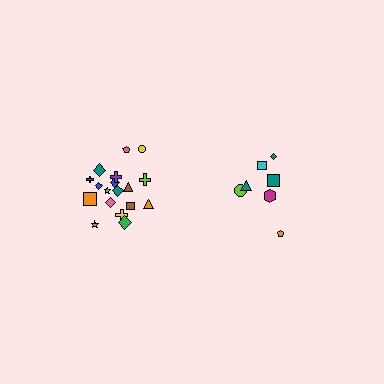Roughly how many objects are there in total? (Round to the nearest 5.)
Roughly 25 objects in total.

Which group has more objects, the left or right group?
The left group.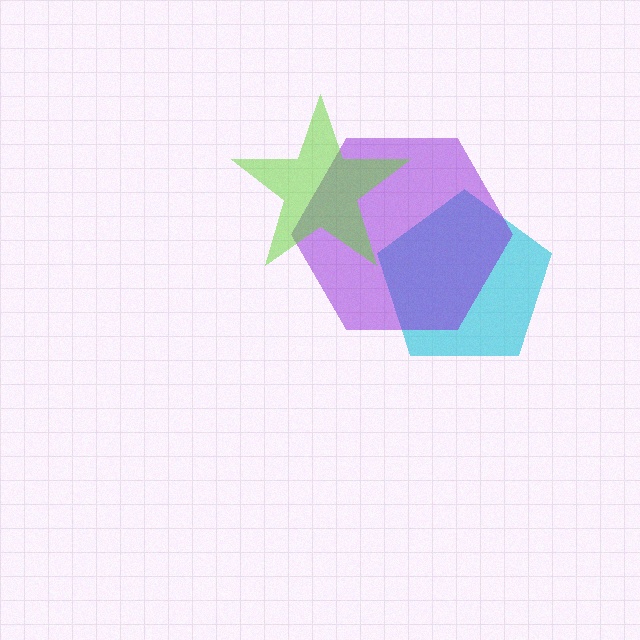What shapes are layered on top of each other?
The layered shapes are: a cyan pentagon, a purple hexagon, a lime star.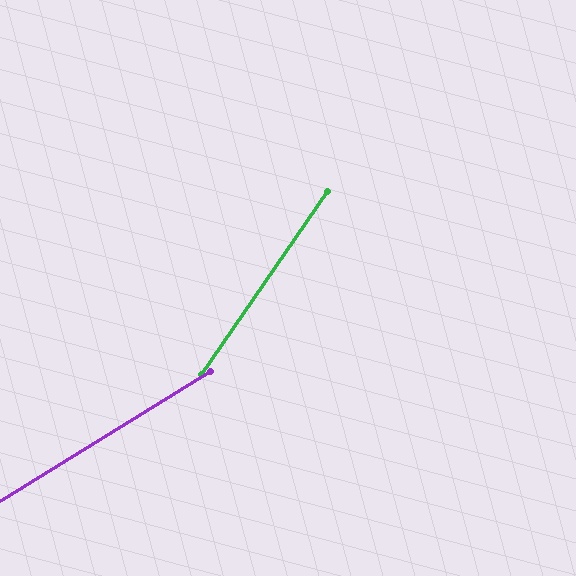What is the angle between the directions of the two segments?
Approximately 24 degrees.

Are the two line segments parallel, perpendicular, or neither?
Neither parallel nor perpendicular — they differ by about 24°.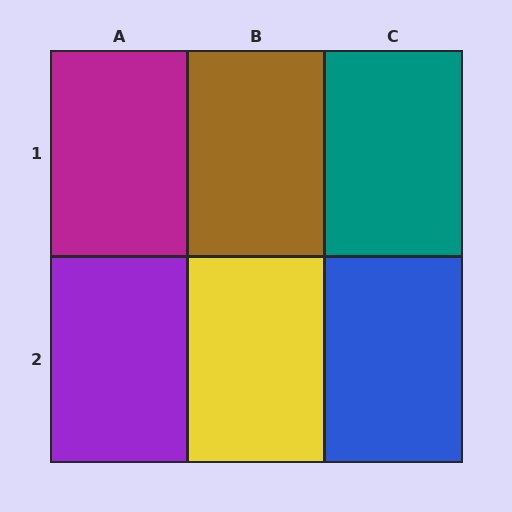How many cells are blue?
1 cell is blue.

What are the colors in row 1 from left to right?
Magenta, brown, teal.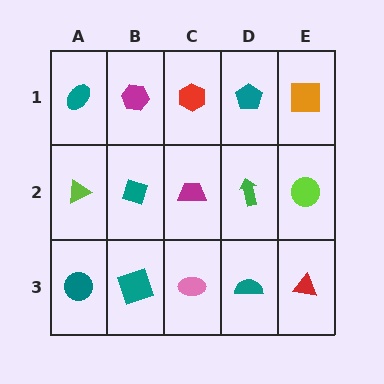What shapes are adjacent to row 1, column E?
A lime circle (row 2, column E), a teal pentagon (row 1, column D).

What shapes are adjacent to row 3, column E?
A lime circle (row 2, column E), a teal semicircle (row 3, column D).